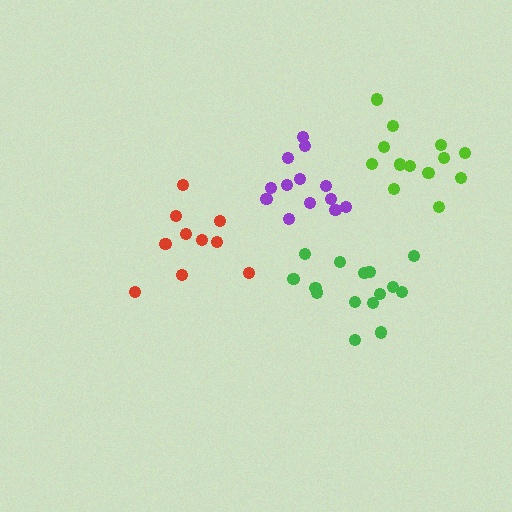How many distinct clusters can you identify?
There are 4 distinct clusters.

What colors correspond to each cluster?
The clusters are colored: green, lime, red, purple.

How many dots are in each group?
Group 1: 15 dots, Group 2: 13 dots, Group 3: 10 dots, Group 4: 13 dots (51 total).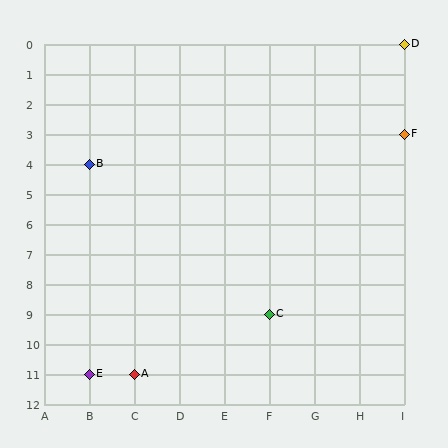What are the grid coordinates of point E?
Point E is at grid coordinates (B, 11).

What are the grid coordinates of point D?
Point D is at grid coordinates (I, 0).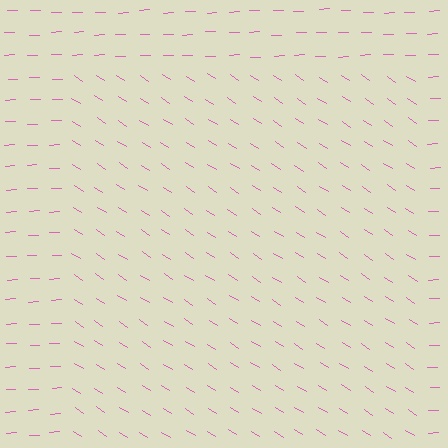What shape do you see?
I see a rectangle.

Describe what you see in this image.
The image is filled with small pink line segments. A rectangle region in the image has lines oriented differently from the surrounding lines, creating a visible texture boundary.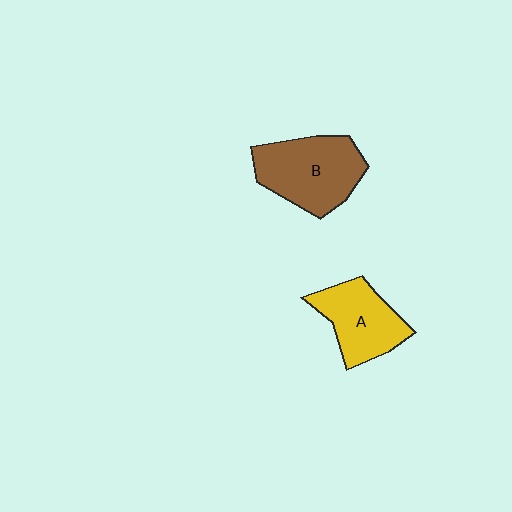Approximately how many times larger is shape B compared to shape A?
Approximately 1.3 times.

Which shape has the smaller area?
Shape A (yellow).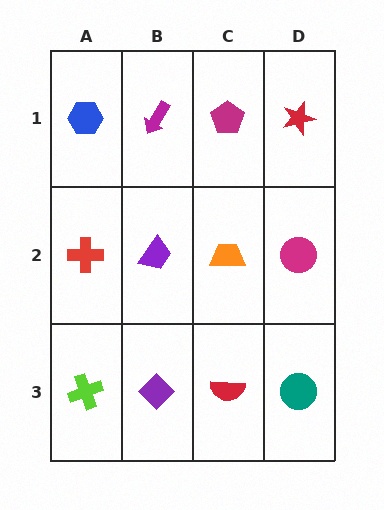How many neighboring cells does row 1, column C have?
3.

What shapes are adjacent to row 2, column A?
A blue hexagon (row 1, column A), a lime cross (row 3, column A), a purple trapezoid (row 2, column B).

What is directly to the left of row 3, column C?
A purple diamond.